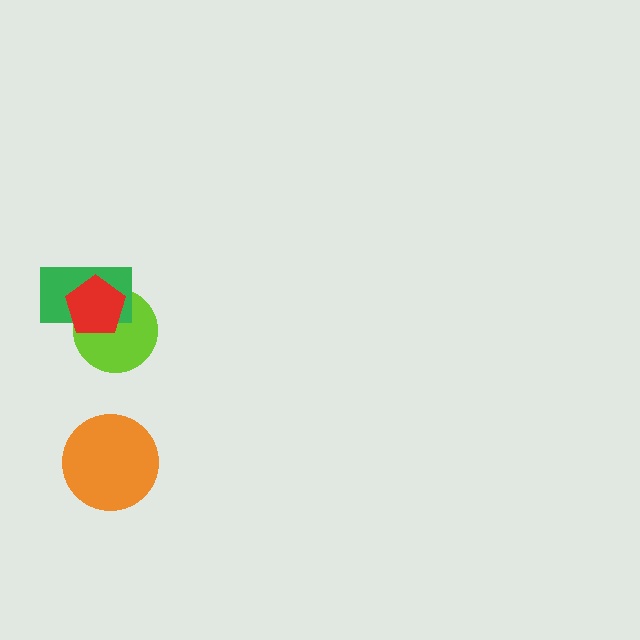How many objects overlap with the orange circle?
0 objects overlap with the orange circle.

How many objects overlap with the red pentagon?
2 objects overlap with the red pentagon.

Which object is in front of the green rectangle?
The red pentagon is in front of the green rectangle.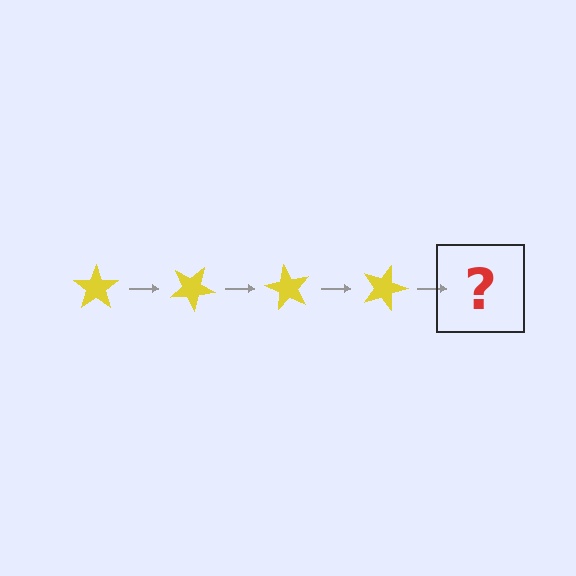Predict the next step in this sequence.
The next step is a yellow star rotated 120 degrees.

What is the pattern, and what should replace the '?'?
The pattern is that the star rotates 30 degrees each step. The '?' should be a yellow star rotated 120 degrees.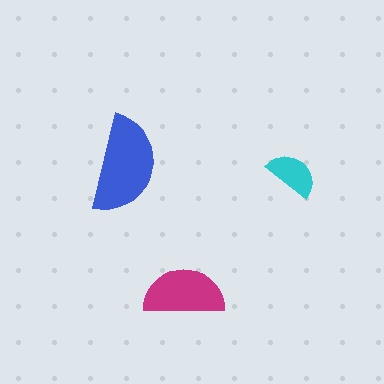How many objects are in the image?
There are 3 objects in the image.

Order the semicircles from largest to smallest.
the blue one, the magenta one, the cyan one.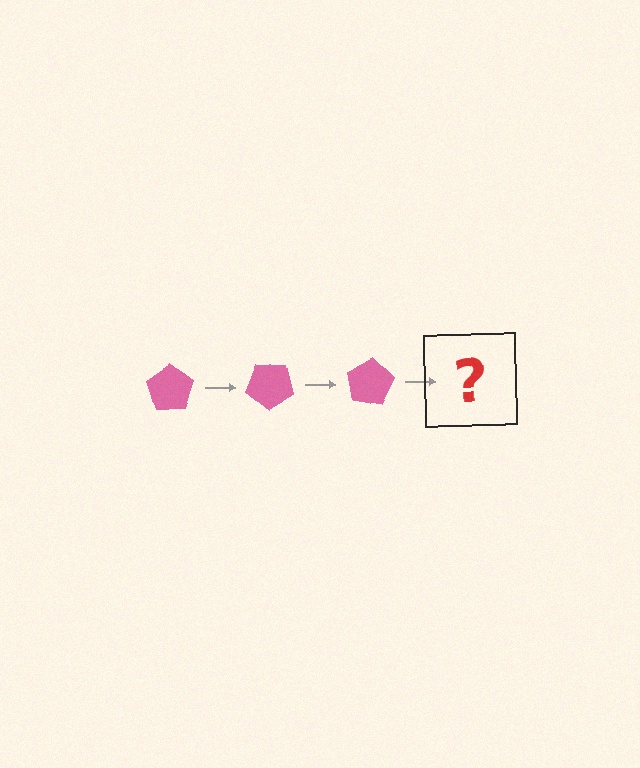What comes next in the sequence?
The next element should be a pink pentagon rotated 120 degrees.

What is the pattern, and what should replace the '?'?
The pattern is that the pentagon rotates 40 degrees each step. The '?' should be a pink pentagon rotated 120 degrees.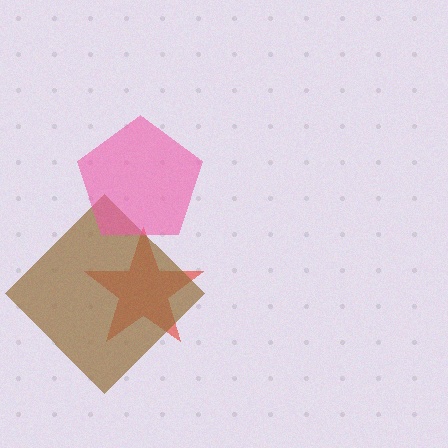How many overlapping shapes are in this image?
There are 3 overlapping shapes in the image.